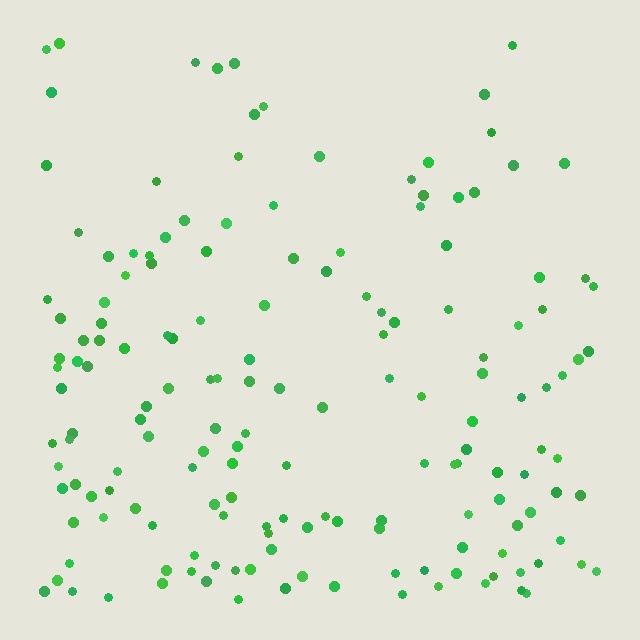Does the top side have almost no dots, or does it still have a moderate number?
Still a moderate number, just noticeably fewer than the bottom.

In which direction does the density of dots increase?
From top to bottom, with the bottom side densest.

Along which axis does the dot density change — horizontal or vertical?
Vertical.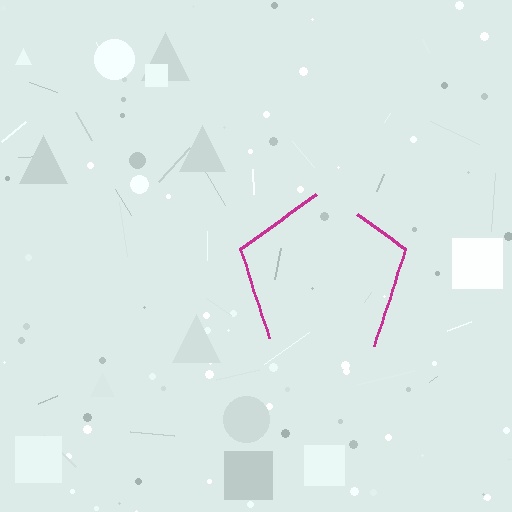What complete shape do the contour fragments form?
The contour fragments form a pentagon.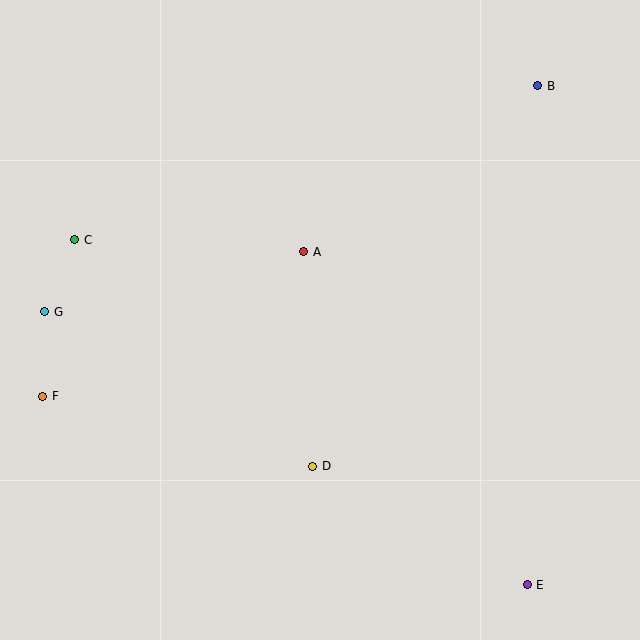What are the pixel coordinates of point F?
Point F is at (43, 396).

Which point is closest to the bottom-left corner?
Point F is closest to the bottom-left corner.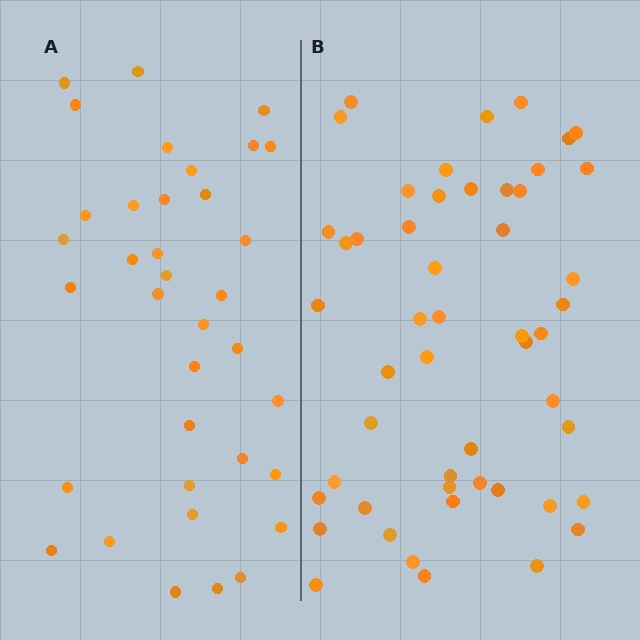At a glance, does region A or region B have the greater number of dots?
Region B (the right region) has more dots.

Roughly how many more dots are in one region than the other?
Region B has approximately 15 more dots than region A.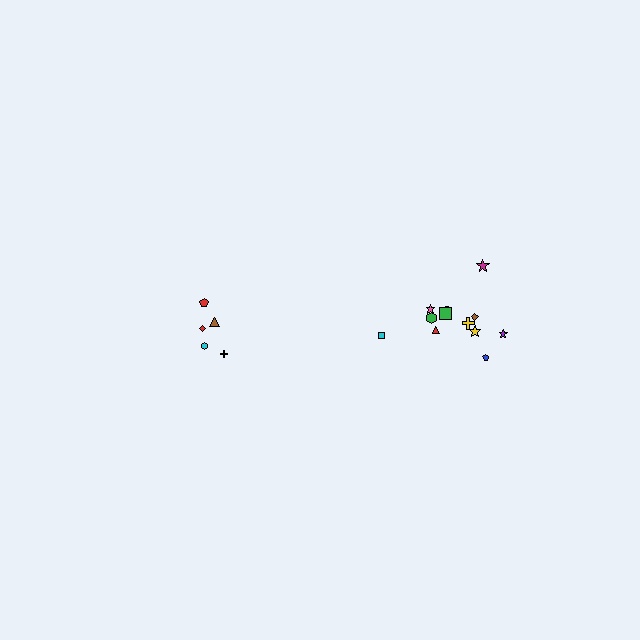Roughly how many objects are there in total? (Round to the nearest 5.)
Roughly 15 objects in total.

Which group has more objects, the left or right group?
The right group.